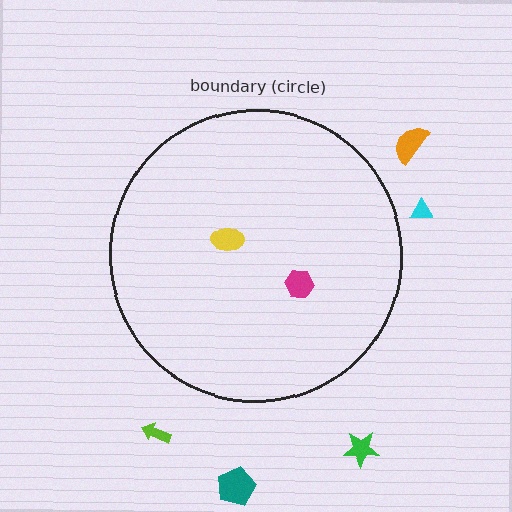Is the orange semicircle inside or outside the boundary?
Outside.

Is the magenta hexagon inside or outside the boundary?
Inside.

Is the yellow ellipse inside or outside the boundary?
Inside.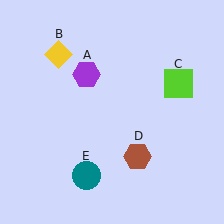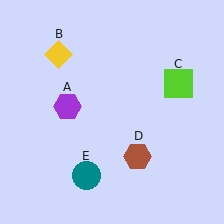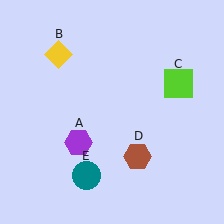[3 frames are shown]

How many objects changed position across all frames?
1 object changed position: purple hexagon (object A).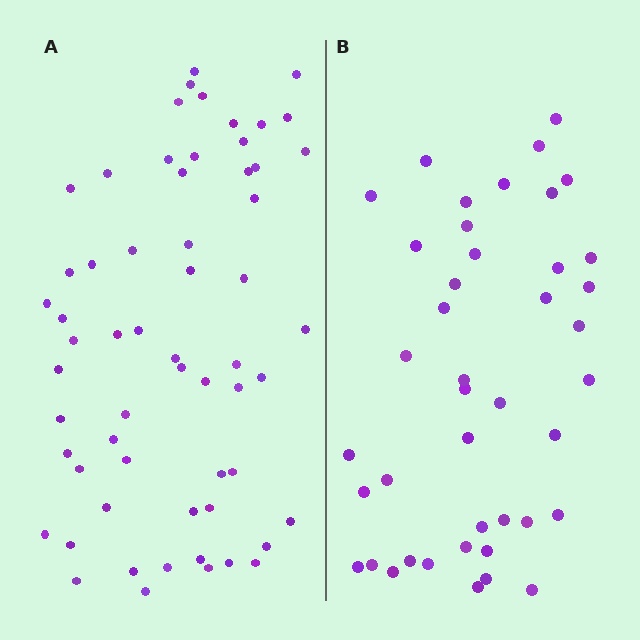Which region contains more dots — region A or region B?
Region A (the left region) has more dots.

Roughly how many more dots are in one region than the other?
Region A has approximately 20 more dots than region B.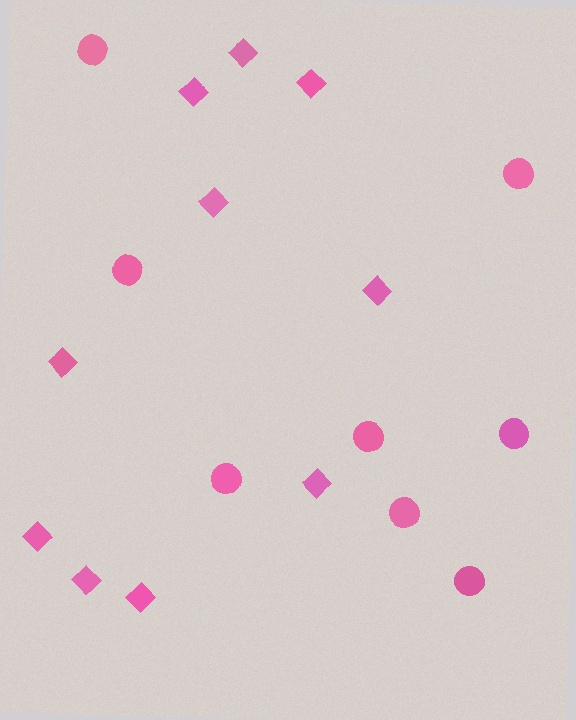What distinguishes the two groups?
There are 2 groups: one group of circles (8) and one group of diamonds (10).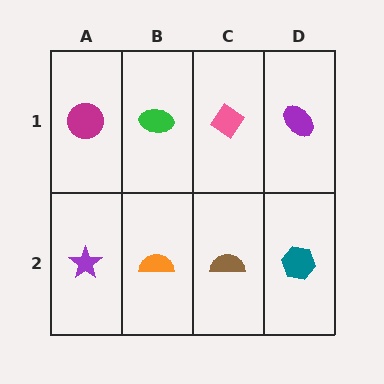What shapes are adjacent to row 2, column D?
A purple ellipse (row 1, column D), a brown semicircle (row 2, column C).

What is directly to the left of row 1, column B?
A magenta circle.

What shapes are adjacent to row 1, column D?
A teal hexagon (row 2, column D), a pink diamond (row 1, column C).